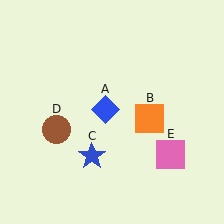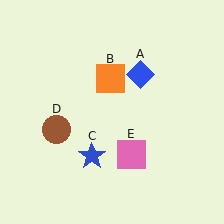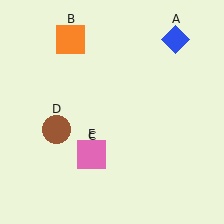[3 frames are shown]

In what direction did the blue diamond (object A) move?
The blue diamond (object A) moved up and to the right.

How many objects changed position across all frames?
3 objects changed position: blue diamond (object A), orange square (object B), pink square (object E).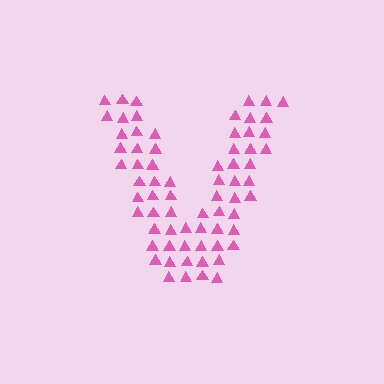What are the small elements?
The small elements are triangles.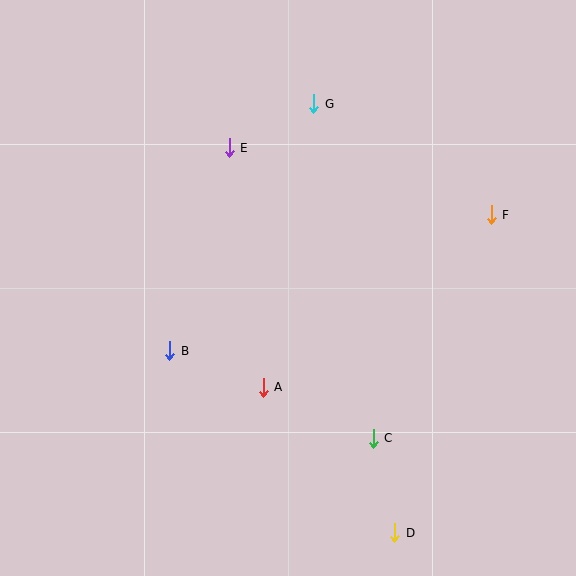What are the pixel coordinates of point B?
Point B is at (170, 351).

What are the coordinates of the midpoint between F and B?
The midpoint between F and B is at (330, 283).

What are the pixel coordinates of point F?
Point F is at (491, 215).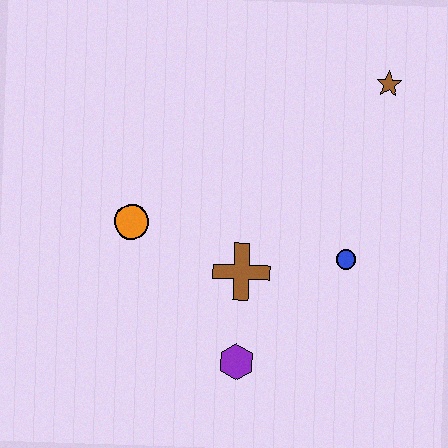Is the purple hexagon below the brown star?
Yes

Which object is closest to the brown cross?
The purple hexagon is closest to the brown cross.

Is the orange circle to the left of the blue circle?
Yes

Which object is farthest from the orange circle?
The brown star is farthest from the orange circle.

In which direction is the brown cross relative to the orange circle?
The brown cross is to the right of the orange circle.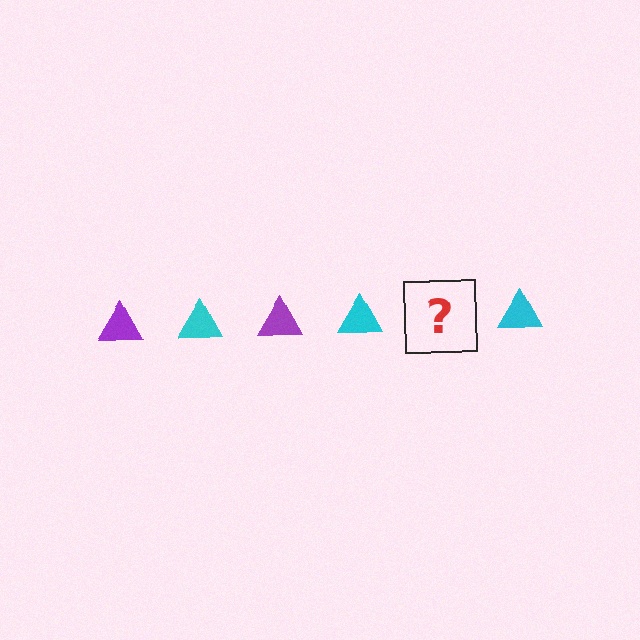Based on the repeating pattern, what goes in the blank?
The blank should be a purple triangle.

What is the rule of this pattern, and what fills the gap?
The rule is that the pattern cycles through purple, cyan triangles. The gap should be filled with a purple triangle.